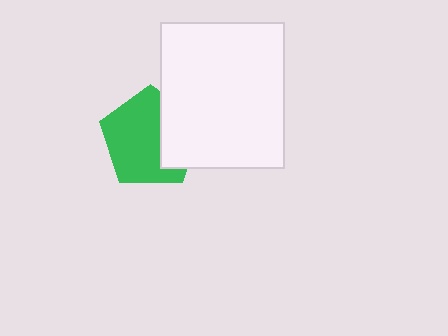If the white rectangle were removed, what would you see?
You would see the complete green pentagon.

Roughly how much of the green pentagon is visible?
Most of it is visible (roughly 67%).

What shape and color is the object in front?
The object in front is a white rectangle.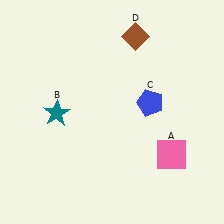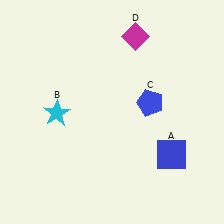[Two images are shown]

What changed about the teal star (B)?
In Image 1, B is teal. In Image 2, it changed to cyan.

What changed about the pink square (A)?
In Image 1, A is pink. In Image 2, it changed to blue.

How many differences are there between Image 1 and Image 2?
There are 3 differences between the two images.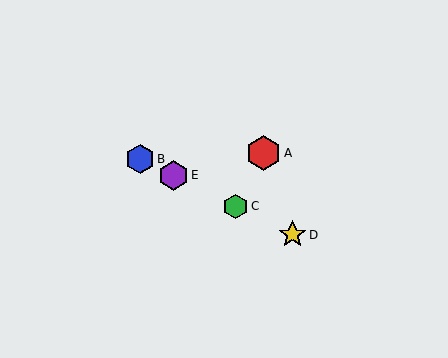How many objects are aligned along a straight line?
4 objects (B, C, D, E) are aligned along a straight line.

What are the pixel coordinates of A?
Object A is at (264, 153).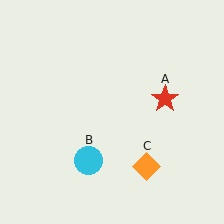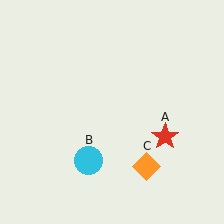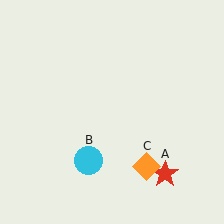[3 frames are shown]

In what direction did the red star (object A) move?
The red star (object A) moved down.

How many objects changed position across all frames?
1 object changed position: red star (object A).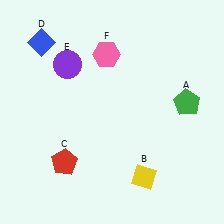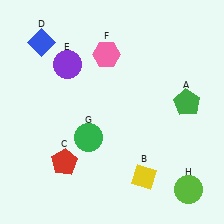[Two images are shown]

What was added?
A green circle (G), a lime circle (H) were added in Image 2.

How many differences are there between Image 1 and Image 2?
There are 2 differences between the two images.